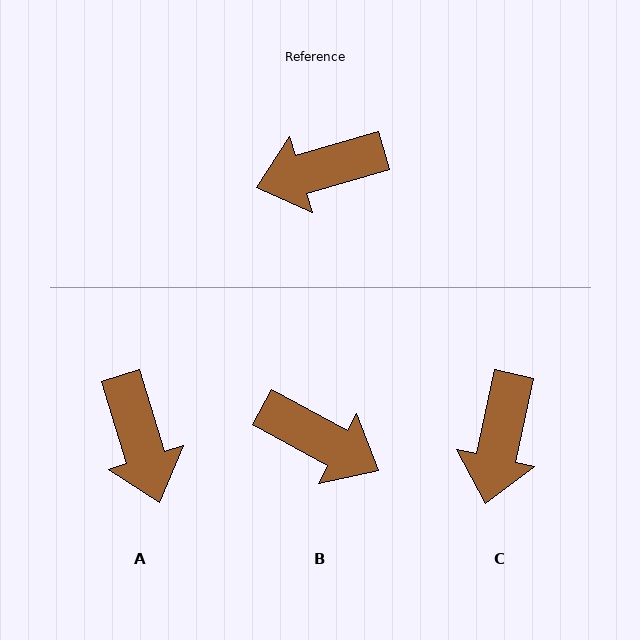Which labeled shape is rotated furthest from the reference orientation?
B, about 135 degrees away.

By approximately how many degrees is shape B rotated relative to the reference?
Approximately 135 degrees counter-clockwise.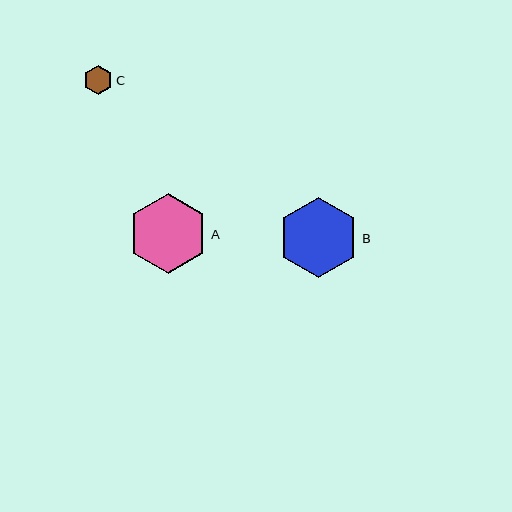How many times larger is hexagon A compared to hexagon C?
Hexagon A is approximately 2.7 times the size of hexagon C.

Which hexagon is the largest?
Hexagon B is the largest with a size of approximately 81 pixels.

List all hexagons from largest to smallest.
From largest to smallest: B, A, C.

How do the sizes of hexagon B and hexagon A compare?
Hexagon B and hexagon A are approximately the same size.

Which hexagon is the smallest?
Hexagon C is the smallest with a size of approximately 29 pixels.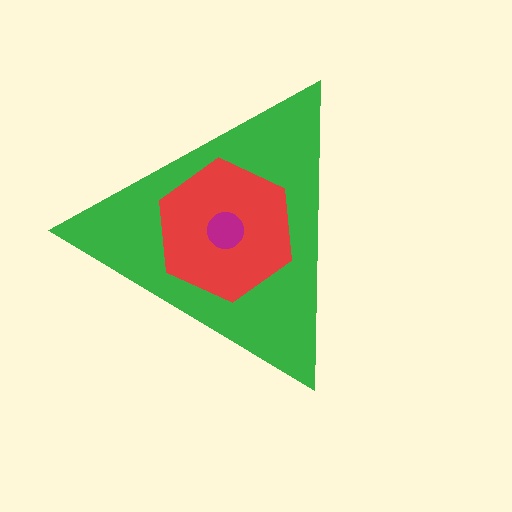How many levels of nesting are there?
3.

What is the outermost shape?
The green triangle.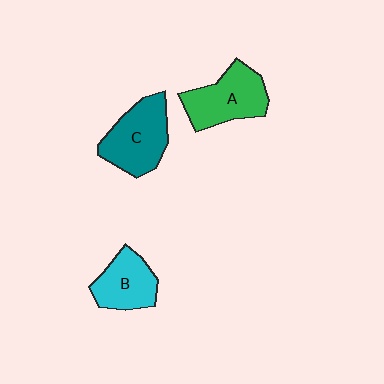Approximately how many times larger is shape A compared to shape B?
Approximately 1.2 times.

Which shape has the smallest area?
Shape B (cyan).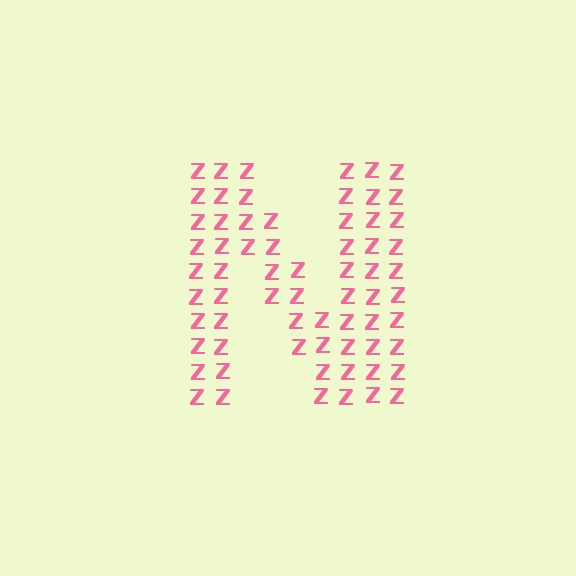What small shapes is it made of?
It is made of small letter Z's.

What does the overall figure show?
The overall figure shows the letter N.